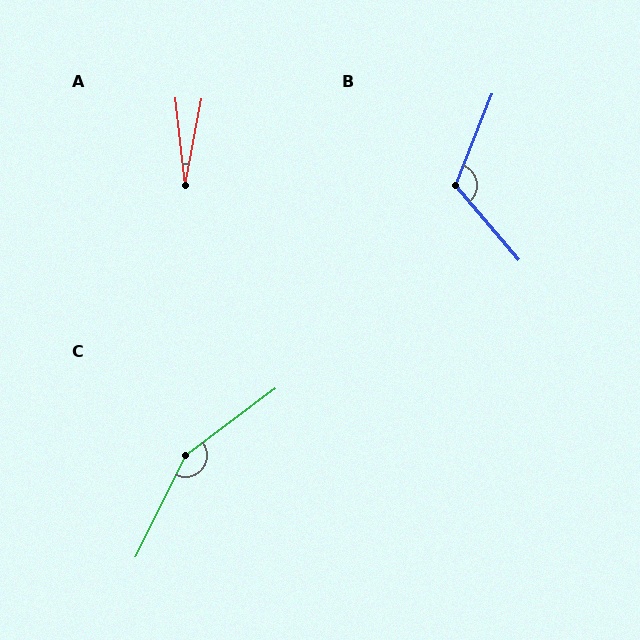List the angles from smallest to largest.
A (17°), B (118°), C (153°).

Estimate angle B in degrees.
Approximately 118 degrees.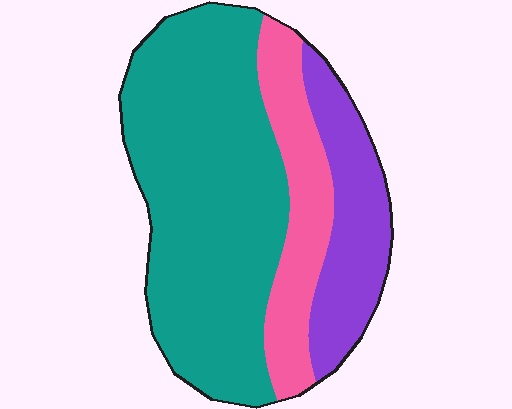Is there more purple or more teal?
Teal.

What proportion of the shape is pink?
Pink covers 20% of the shape.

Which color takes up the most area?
Teal, at roughly 60%.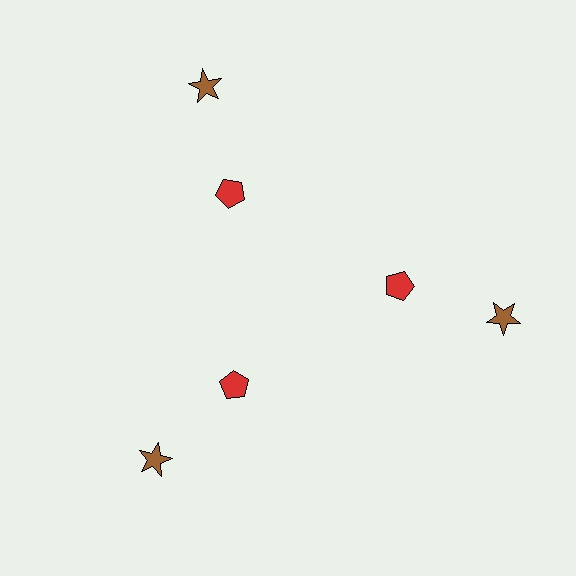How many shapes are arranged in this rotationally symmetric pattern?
There are 6 shapes, arranged in 3 groups of 2.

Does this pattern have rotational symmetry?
Yes, this pattern has 3-fold rotational symmetry. It looks the same after rotating 120 degrees around the center.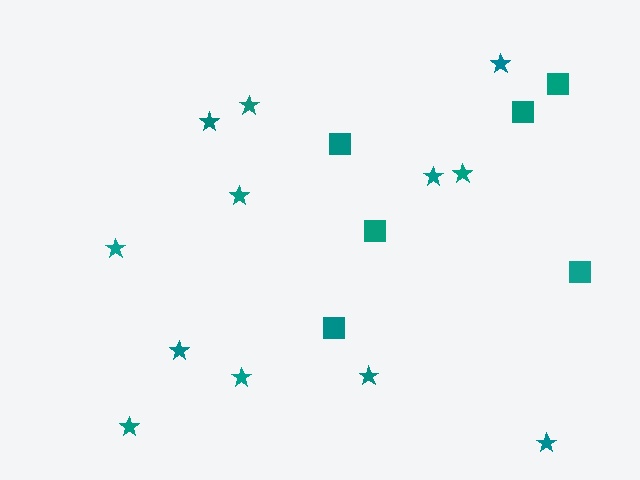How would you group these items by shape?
There are 2 groups: one group of squares (6) and one group of stars (12).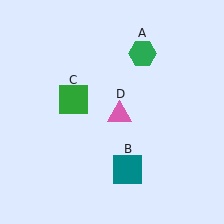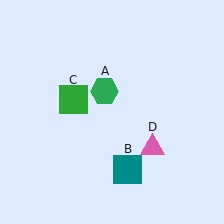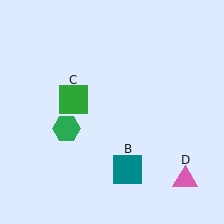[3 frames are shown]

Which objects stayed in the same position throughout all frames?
Teal square (object B) and green square (object C) remained stationary.